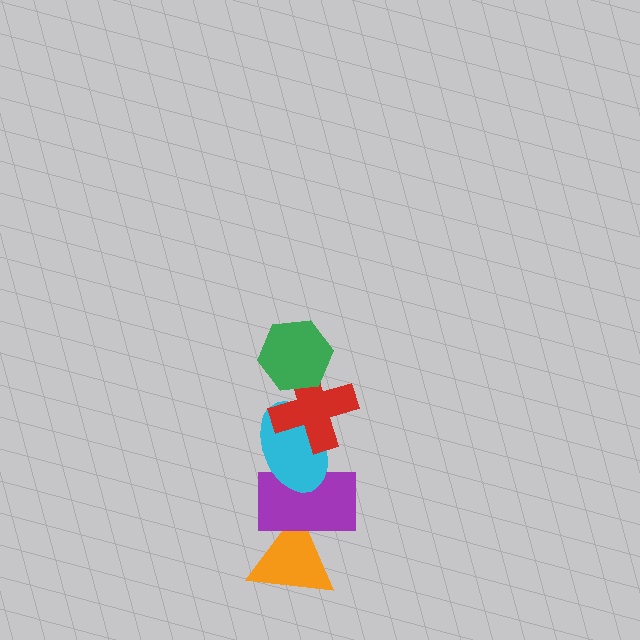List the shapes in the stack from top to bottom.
From top to bottom: the green hexagon, the red cross, the cyan ellipse, the purple rectangle, the orange triangle.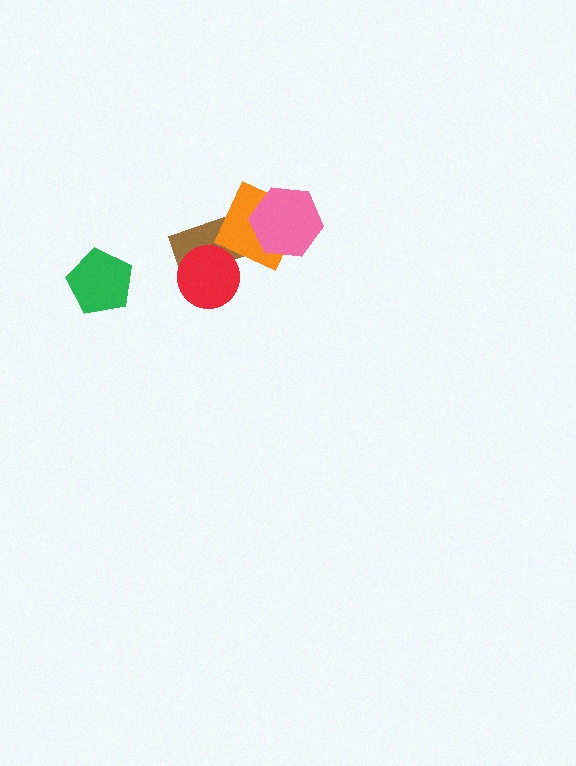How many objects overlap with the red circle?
1 object overlaps with the red circle.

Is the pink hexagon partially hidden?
No, no other shape covers it.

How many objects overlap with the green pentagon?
0 objects overlap with the green pentagon.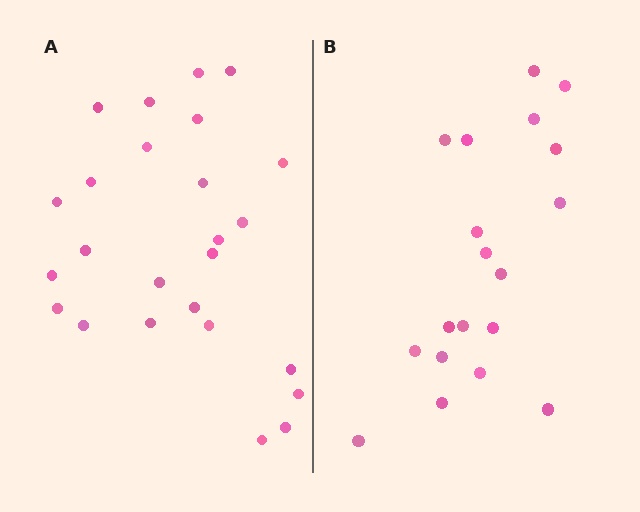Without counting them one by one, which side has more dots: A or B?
Region A (the left region) has more dots.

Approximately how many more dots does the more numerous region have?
Region A has about 6 more dots than region B.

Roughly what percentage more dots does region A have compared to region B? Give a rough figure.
About 30% more.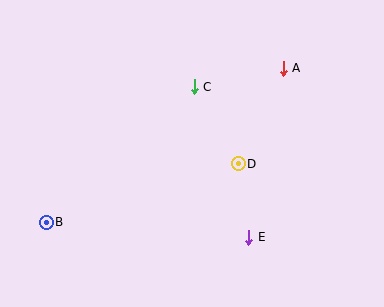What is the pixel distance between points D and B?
The distance between D and B is 201 pixels.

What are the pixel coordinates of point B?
Point B is at (46, 222).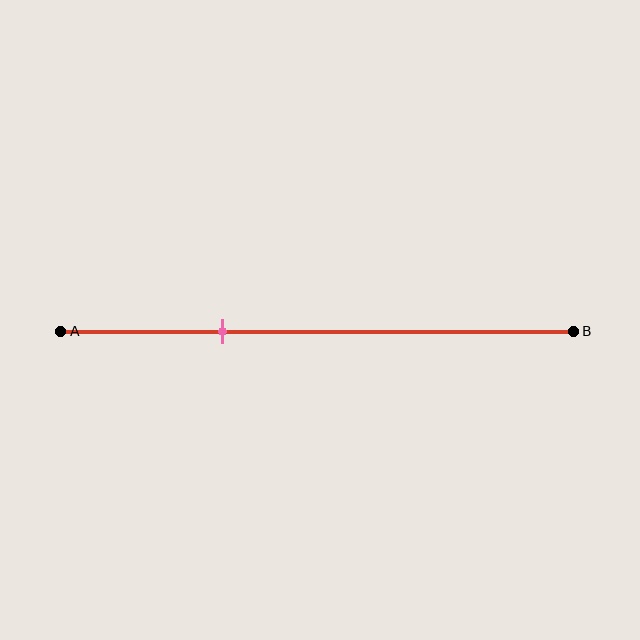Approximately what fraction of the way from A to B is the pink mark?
The pink mark is approximately 30% of the way from A to B.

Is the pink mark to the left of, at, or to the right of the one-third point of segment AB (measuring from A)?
The pink mark is approximately at the one-third point of segment AB.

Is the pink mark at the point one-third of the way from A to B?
Yes, the mark is approximately at the one-third point.